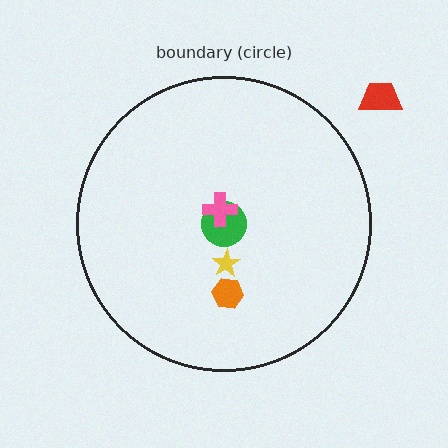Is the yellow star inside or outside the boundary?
Inside.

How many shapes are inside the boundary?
4 inside, 1 outside.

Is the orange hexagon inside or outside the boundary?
Inside.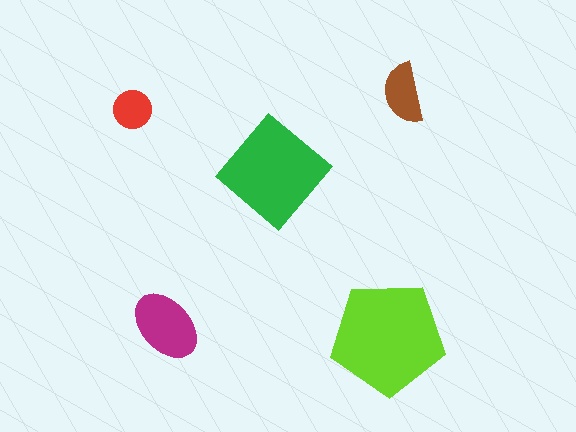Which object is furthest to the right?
The brown semicircle is rightmost.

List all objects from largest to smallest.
The lime pentagon, the green diamond, the magenta ellipse, the brown semicircle, the red circle.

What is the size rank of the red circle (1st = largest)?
5th.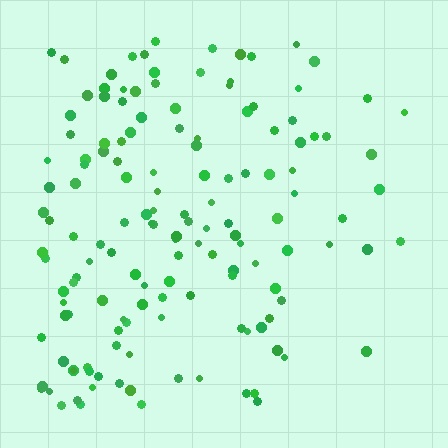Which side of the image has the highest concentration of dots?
The left.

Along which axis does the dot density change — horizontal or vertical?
Horizontal.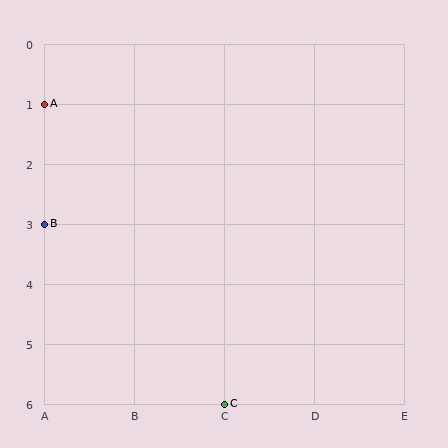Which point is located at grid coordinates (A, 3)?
Point B is at (A, 3).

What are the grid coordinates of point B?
Point B is at grid coordinates (A, 3).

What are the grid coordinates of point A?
Point A is at grid coordinates (A, 1).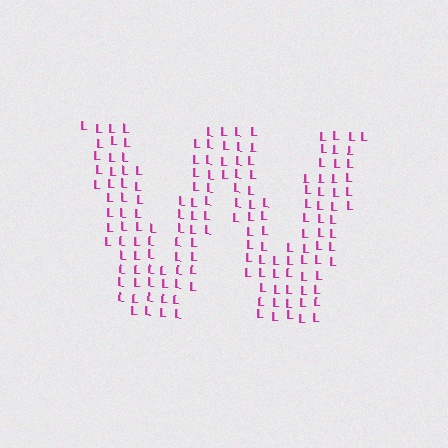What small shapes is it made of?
It is made of small letter L's.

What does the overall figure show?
The overall figure shows the letter W.